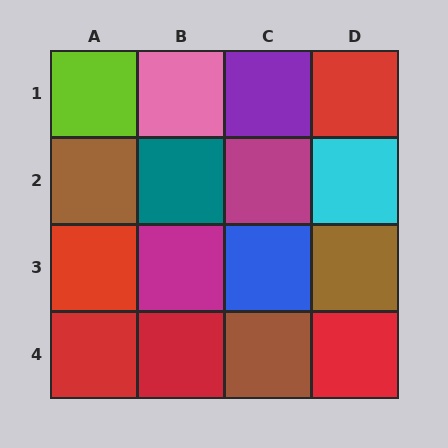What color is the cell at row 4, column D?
Red.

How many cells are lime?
1 cell is lime.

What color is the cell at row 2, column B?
Teal.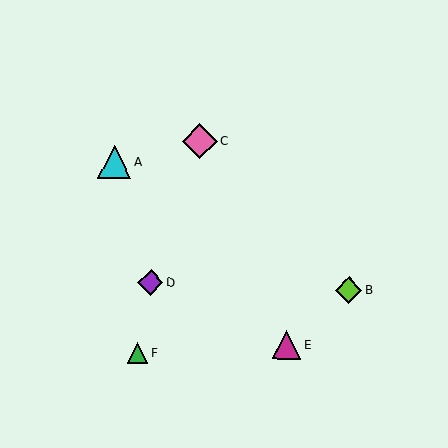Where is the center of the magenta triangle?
The center of the magenta triangle is at (286, 345).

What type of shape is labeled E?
Shape E is a magenta triangle.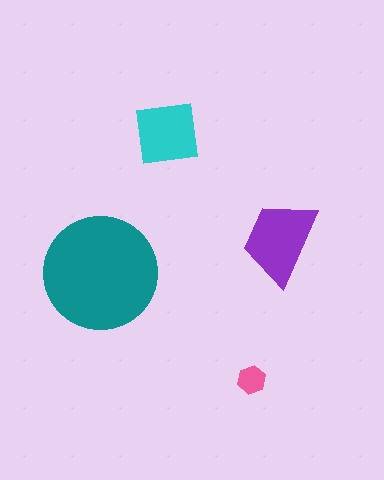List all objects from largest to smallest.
The teal circle, the purple trapezoid, the cyan square, the pink hexagon.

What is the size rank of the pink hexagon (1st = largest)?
4th.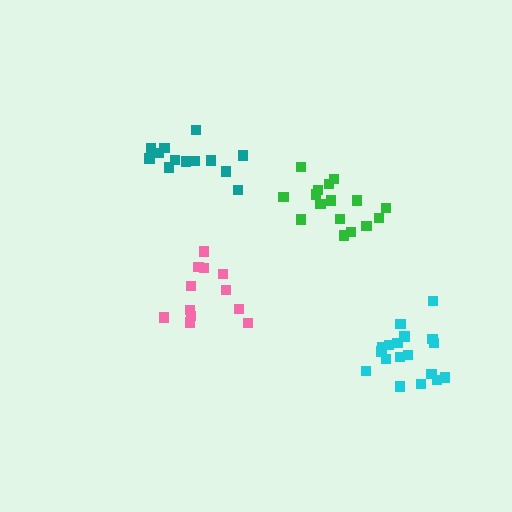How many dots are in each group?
Group 1: 18 dots, Group 2: 16 dots, Group 3: 13 dots, Group 4: 12 dots (59 total).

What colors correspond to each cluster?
The clusters are colored: cyan, green, teal, pink.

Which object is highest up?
The teal cluster is topmost.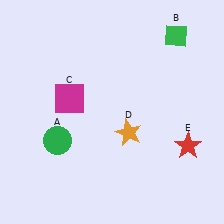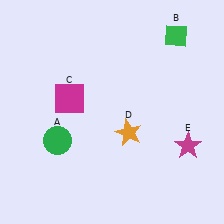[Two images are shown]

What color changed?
The star (E) changed from red in Image 1 to magenta in Image 2.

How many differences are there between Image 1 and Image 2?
There is 1 difference between the two images.